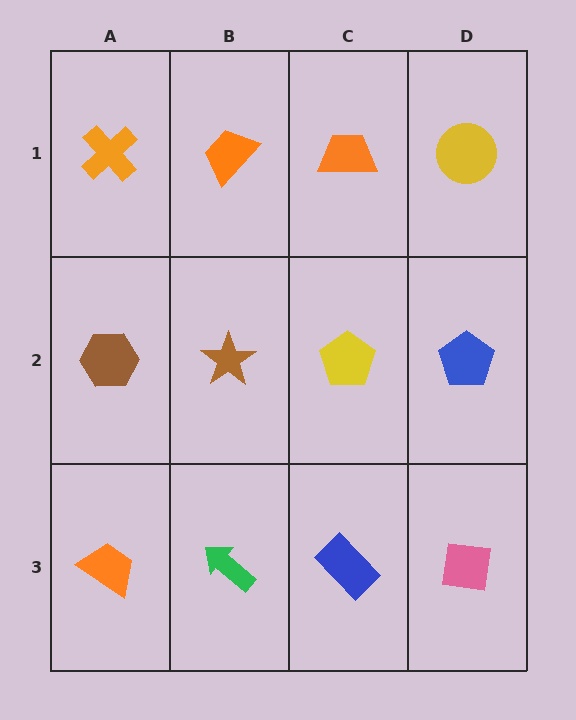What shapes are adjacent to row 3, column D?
A blue pentagon (row 2, column D), a blue rectangle (row 3, column C).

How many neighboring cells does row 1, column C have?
3.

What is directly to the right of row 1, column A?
An orange trapezoid.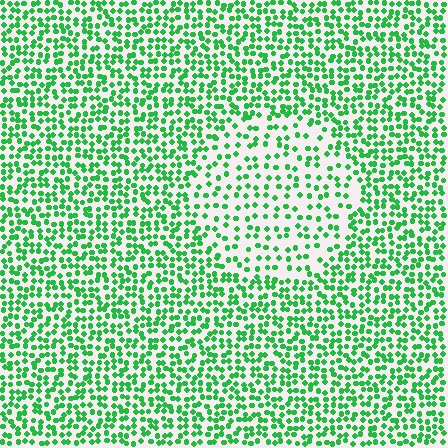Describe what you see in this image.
The image contains small green elements arranged at two different densities. A circle-shaped region is visible where the elements are less densely packed than the surrounding area.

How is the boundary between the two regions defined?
The boundary is defined by a change in element density (approximately 1.9x ratio). All elements are the same color, size, and shape.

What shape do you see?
I see a circle.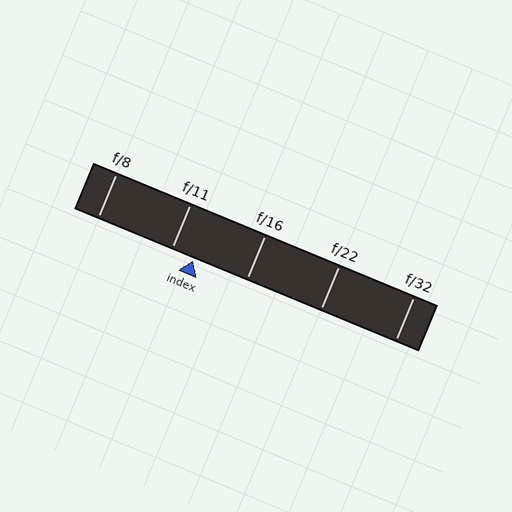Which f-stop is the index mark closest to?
The index mark is closest to f/11.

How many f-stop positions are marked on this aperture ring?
There are 5 f-stop positions marked.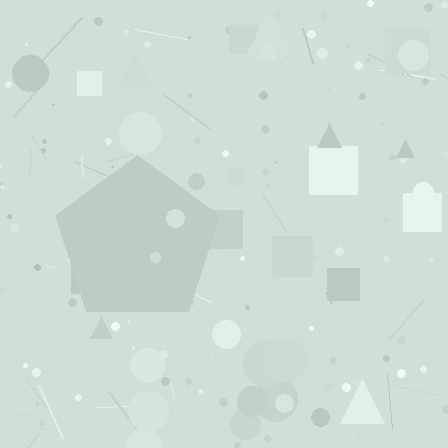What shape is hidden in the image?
A pentagon is hidden in the image.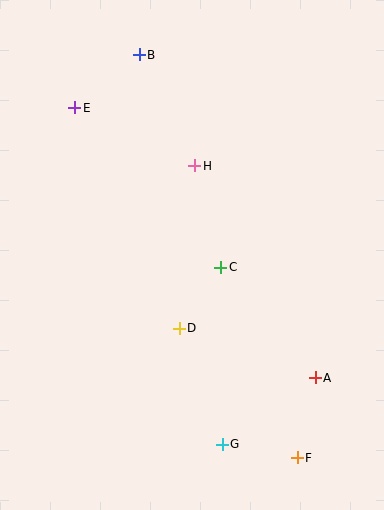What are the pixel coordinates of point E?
Point E is at (75, 108).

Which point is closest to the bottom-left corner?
Point G is closest to the bottom-left corner.